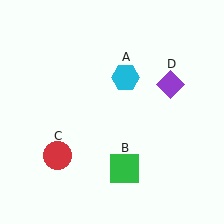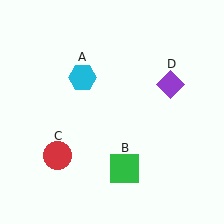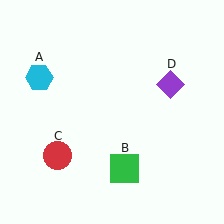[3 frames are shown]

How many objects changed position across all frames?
1 object changed position: cyan hexagon (object A).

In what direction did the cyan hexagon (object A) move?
The cyan hexagon (object A) moved left.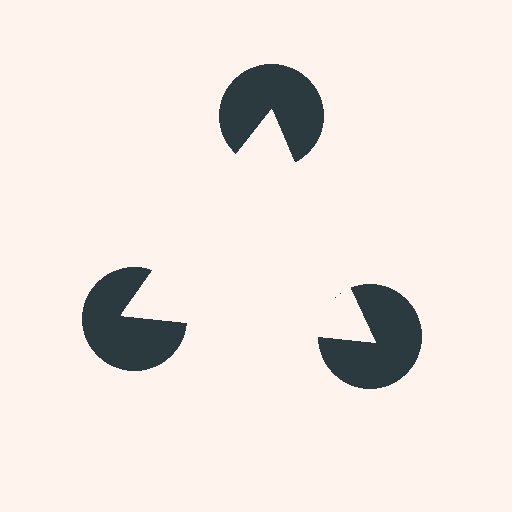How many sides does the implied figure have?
3 sides.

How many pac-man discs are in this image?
There are 3 — one at each vertex of the illusory triangle.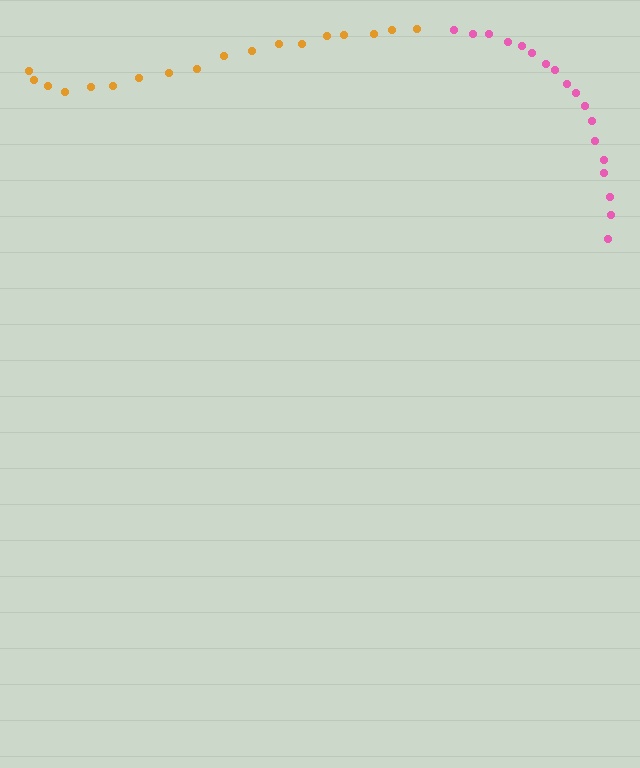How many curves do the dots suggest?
There are 2 distinct paths.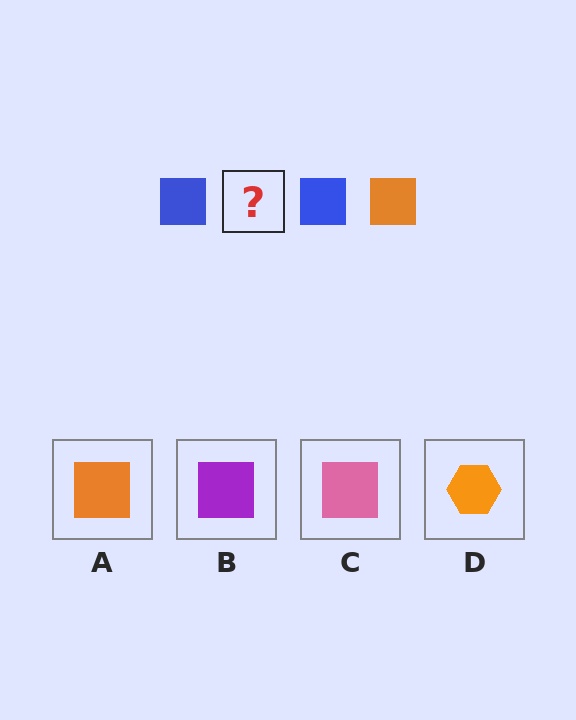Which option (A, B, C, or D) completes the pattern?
A.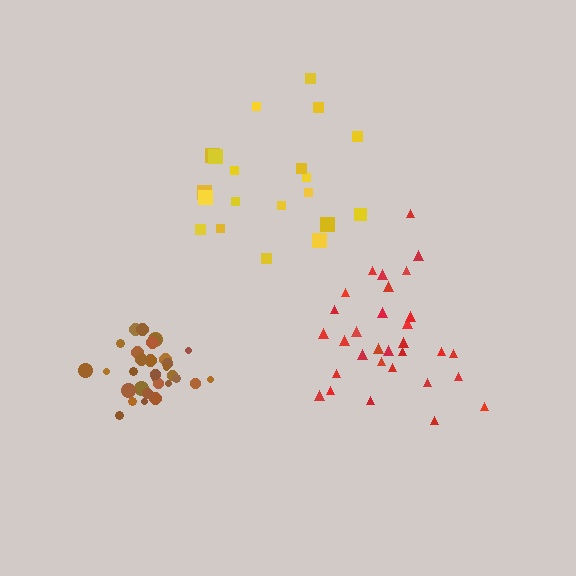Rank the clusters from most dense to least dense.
brown, red, yellow.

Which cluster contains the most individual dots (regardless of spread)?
Red (31).